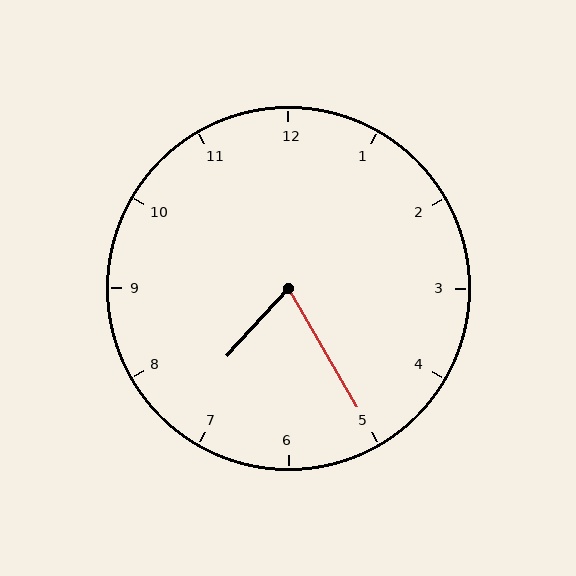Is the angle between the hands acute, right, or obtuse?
It is acute.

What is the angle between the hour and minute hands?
Approximately 72 degrees.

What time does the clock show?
7:25.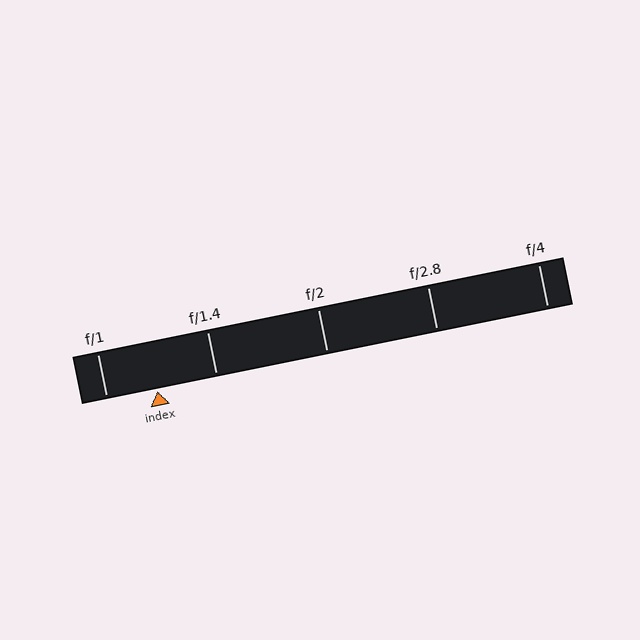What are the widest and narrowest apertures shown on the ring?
The widest aperture shown is f/1 and the narrowest is f/4.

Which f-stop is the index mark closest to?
The index mark is closest to f/1.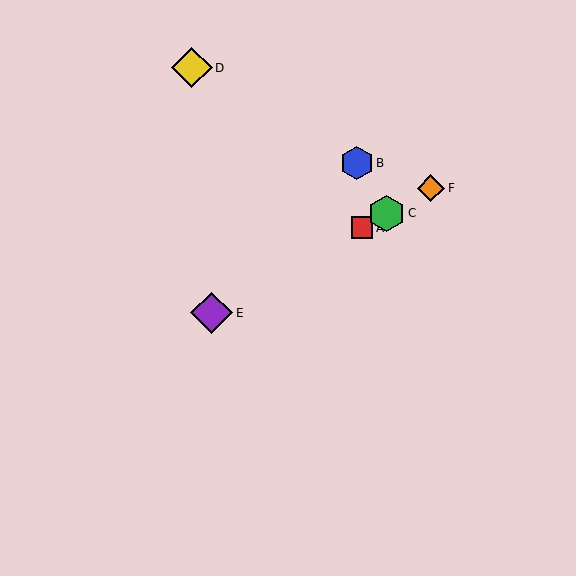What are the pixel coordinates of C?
Object C is at (387, 214).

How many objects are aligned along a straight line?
4 objects (A, C, E, F) are aligned along a straight line.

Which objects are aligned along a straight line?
Objects A, C, E, F are aligned along a straight line.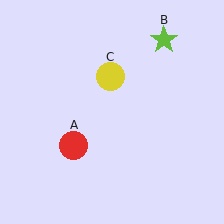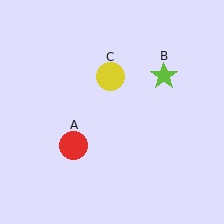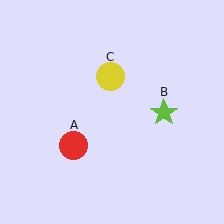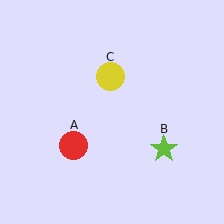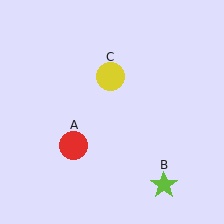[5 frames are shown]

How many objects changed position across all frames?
1 object changed position: lime star (object B).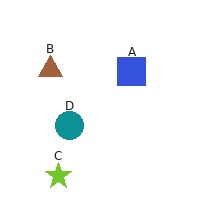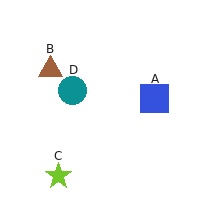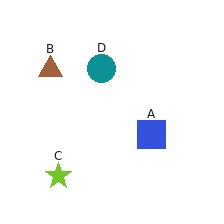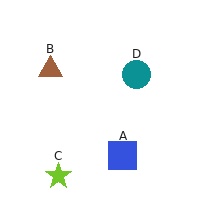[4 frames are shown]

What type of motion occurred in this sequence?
The blue square (object A), teal circle (object D) rotated clockwise around the center of the scene.